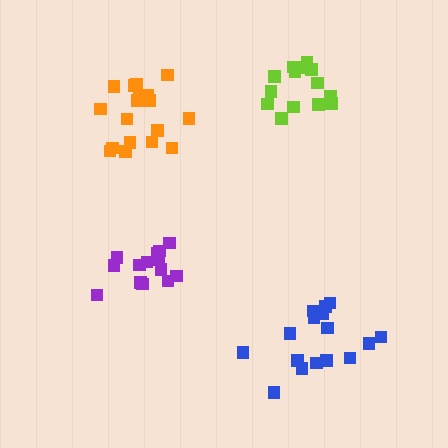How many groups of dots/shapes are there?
There are 4 groups.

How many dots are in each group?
Group 1: 14 dots, Group 2: 16 dots, Group 3: 14 dots, Group 4: 18 dots (62 total).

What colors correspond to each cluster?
The clusters are colored: purple, blue, lime, orange.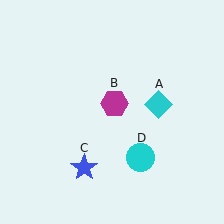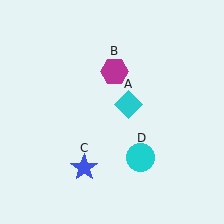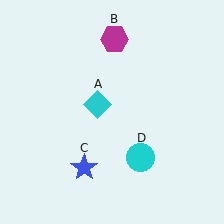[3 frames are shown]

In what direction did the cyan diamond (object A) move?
The cyan diamond (object A) moved left.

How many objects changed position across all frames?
2 objects changed position: cyan diamond (object A), magenta hexagon (object B).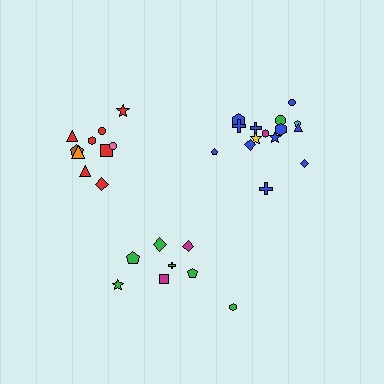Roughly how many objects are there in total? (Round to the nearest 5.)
Roughly 35 objects in total.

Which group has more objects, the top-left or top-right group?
The top-right group.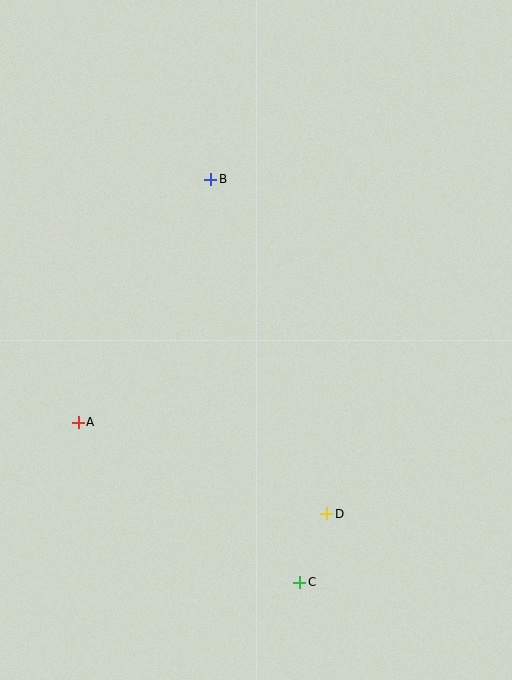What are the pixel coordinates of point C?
Point C is at (300, 582).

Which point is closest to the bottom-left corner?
Point A is closest to the bottom-left corner.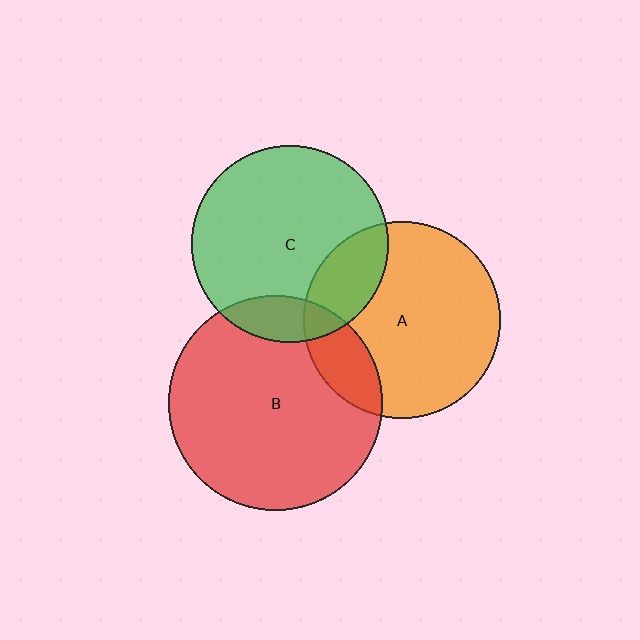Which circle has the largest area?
Circle B (red).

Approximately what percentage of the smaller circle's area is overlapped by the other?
Approximately 20%.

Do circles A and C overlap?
Yes.